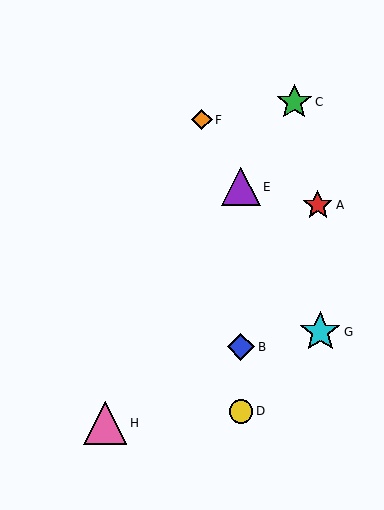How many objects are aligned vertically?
3 objects (B, D, E) are aligned vertically.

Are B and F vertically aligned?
No, B is at x≈241 and F is at x≈202.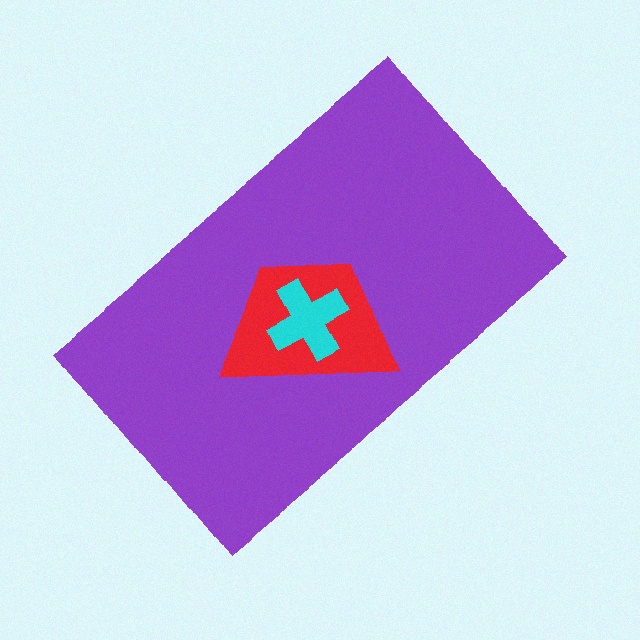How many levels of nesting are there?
3.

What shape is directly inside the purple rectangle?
The red trapezoid.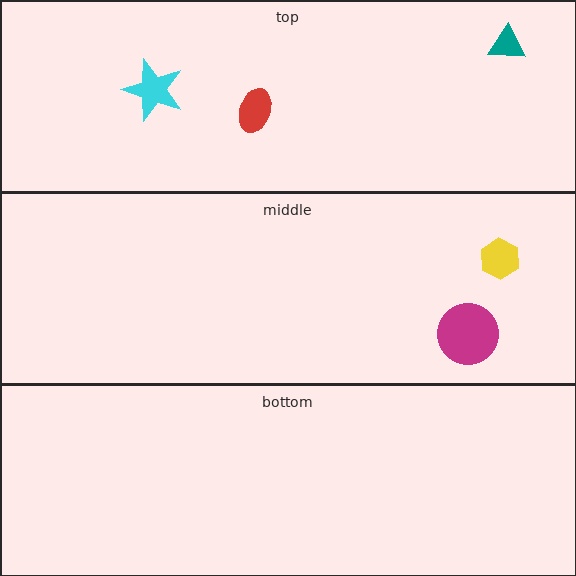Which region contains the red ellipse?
The top region.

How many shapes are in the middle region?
2.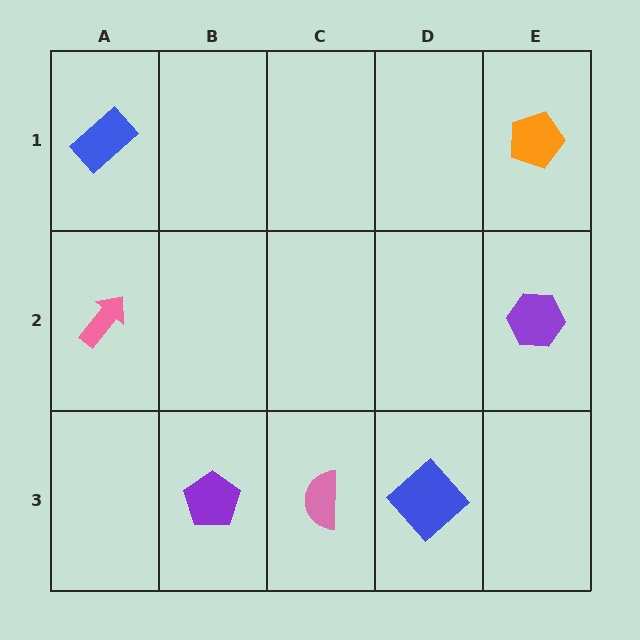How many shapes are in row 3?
3 shapes.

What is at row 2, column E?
A purple hexagon.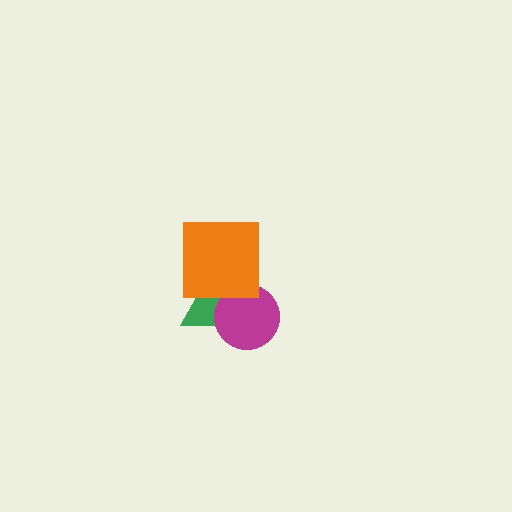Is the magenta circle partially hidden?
Yes, it is partially covered by another shape.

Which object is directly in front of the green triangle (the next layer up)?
The magenta circle is directly in front of the green triangle.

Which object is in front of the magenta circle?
The orange square is in front of the magenta circle.